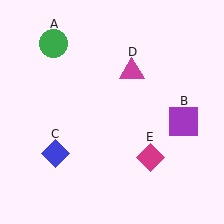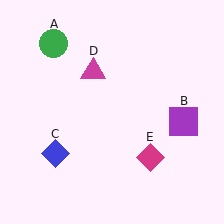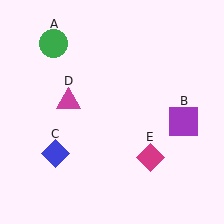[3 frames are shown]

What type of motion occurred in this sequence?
The magenta triangle (object D) rotated counterclockwise around the center of the scene.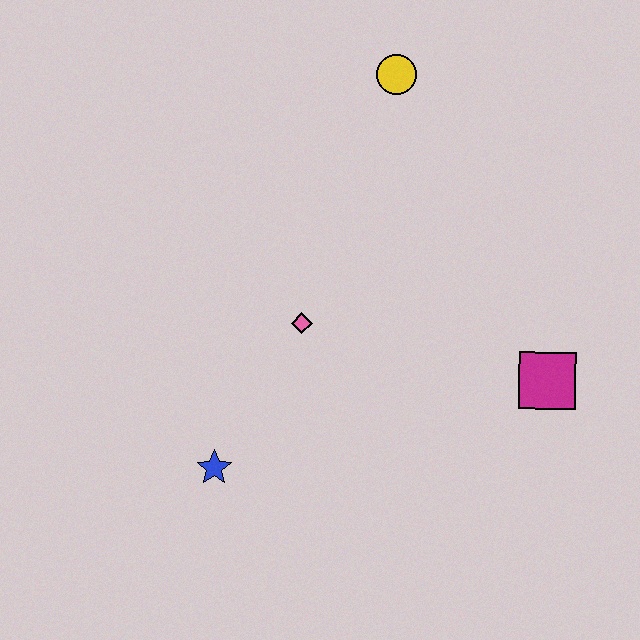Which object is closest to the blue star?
The pink diamond is closest to the blue star.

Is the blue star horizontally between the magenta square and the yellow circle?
No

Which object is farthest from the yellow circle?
The blue star is farthest from the yellow circle.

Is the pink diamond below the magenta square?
No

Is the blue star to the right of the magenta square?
No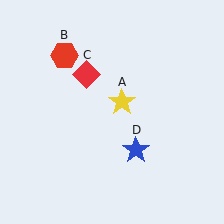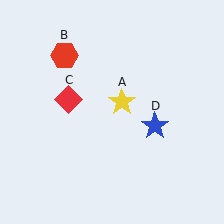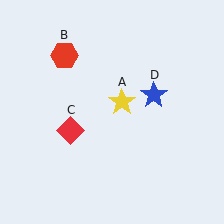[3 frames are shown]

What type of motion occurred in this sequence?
The red diamond (object C), blue star (object D) rotated counterclockwise around the center of the scene.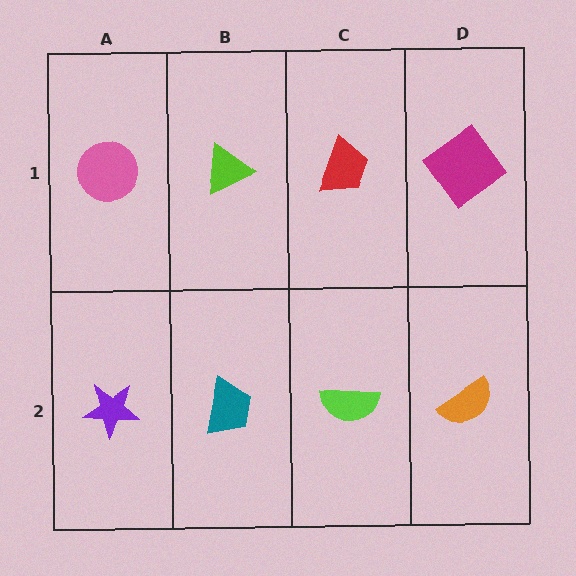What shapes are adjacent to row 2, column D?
A magenta diamond (row 1, column D), a lime semicircle (row 2, column C).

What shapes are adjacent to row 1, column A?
A purple star (row 2, column A), a lime triangle (row 1, column B).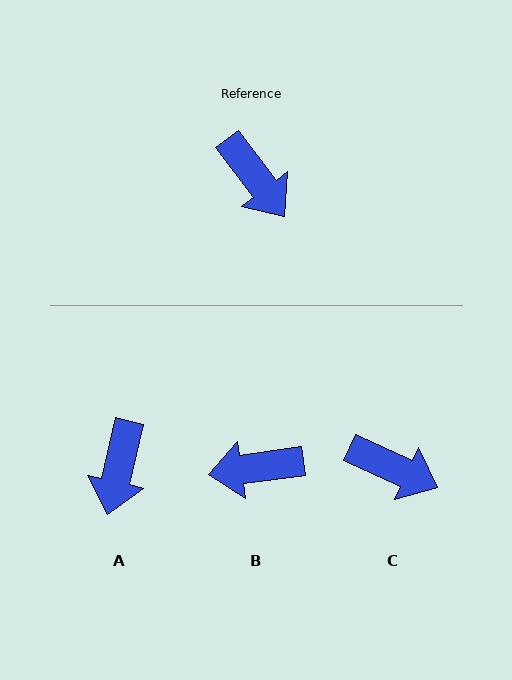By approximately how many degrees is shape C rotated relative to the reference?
Approximately 29 degrees counter-clockwise.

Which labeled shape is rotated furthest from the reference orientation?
B, about 119 degrees away.